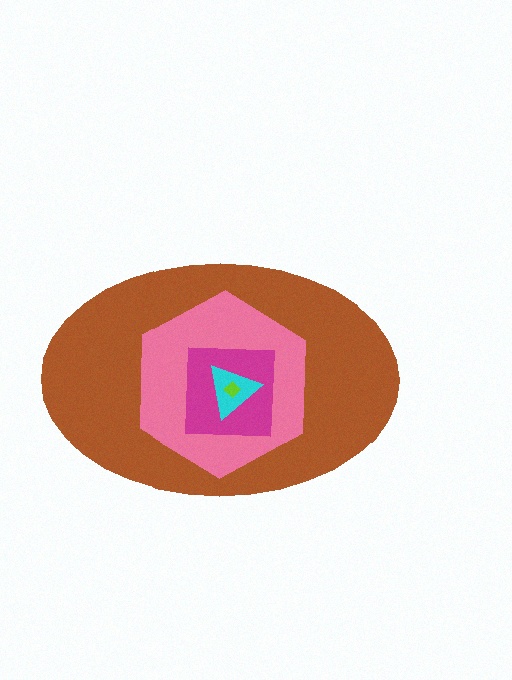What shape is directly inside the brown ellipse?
The pink hexagon.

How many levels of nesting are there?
5.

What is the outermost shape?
The brown ellipse.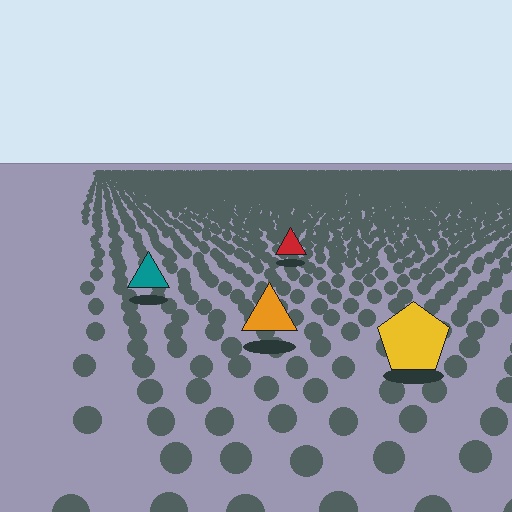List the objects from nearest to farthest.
From nearest to farthest: the yellow pentagon, the orange triangle, the teal triangle, the red triangle.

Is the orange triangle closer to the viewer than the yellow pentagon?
No. The yellow pentagon is closer — you can tell from the texture gradient: the ground texture is coarser near it.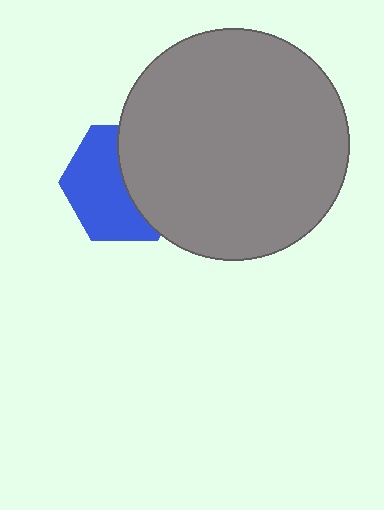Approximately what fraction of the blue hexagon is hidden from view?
Roughly 45% of the blue hexagon is hidden behind the gray circle.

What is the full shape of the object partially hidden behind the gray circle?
The partially hidden object is a blue hexagon.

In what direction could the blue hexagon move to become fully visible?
The blue hexagon could move left. That would shift it out from behind the gray circle entirely.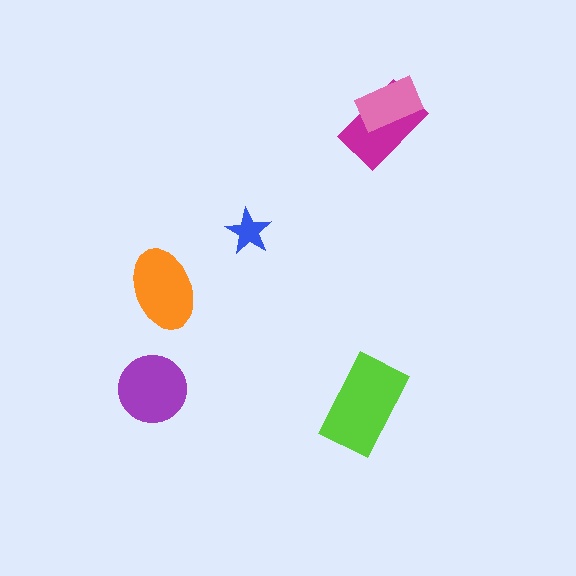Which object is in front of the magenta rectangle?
The pink rectangle is in front of the magenta rectangle.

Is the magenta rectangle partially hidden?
Yes, it is partially covered by another shape.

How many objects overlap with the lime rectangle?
0 objects overlap with the lime rectangle.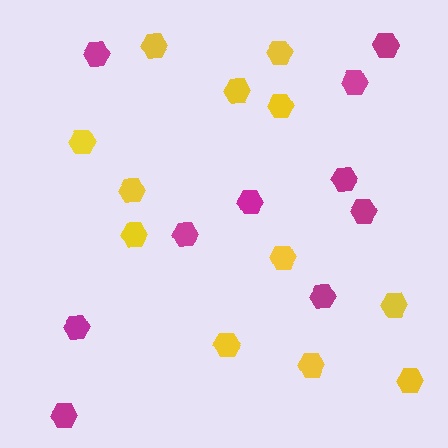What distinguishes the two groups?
There are 2 groups: one group of yellow hexagons (12) and one group of magenta hexagons (10).